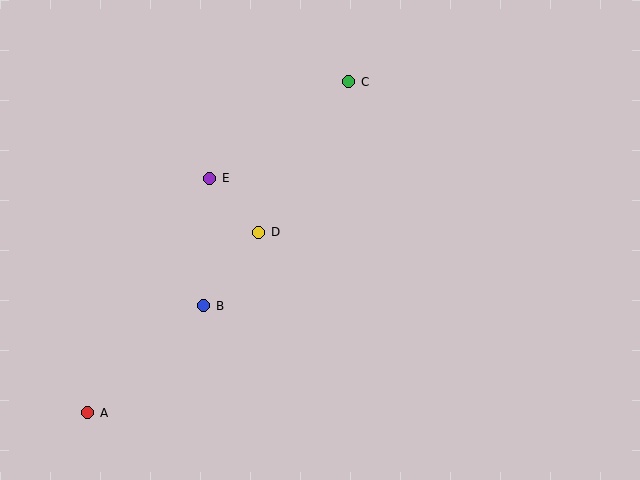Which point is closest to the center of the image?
Point D at (259, 232) is closest to the center.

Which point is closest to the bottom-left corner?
Point A is closest to the bottom-left corner.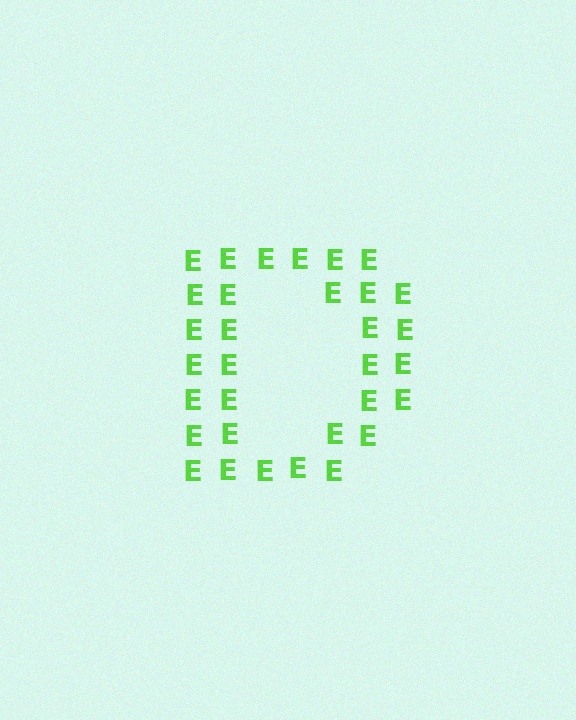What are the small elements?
The small elements are letter E's.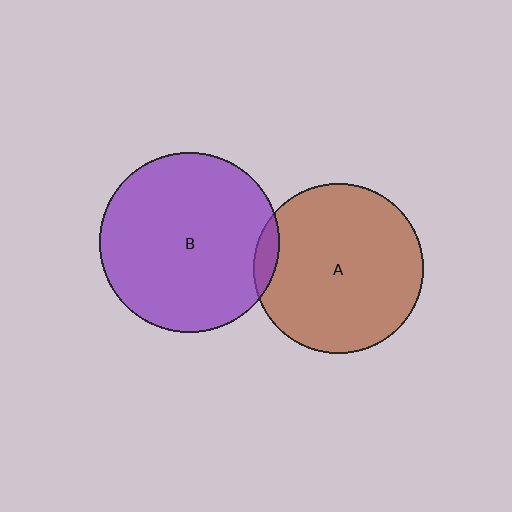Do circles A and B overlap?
Yes.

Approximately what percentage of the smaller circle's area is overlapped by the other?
Approximately 5%.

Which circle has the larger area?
Circle B (purple).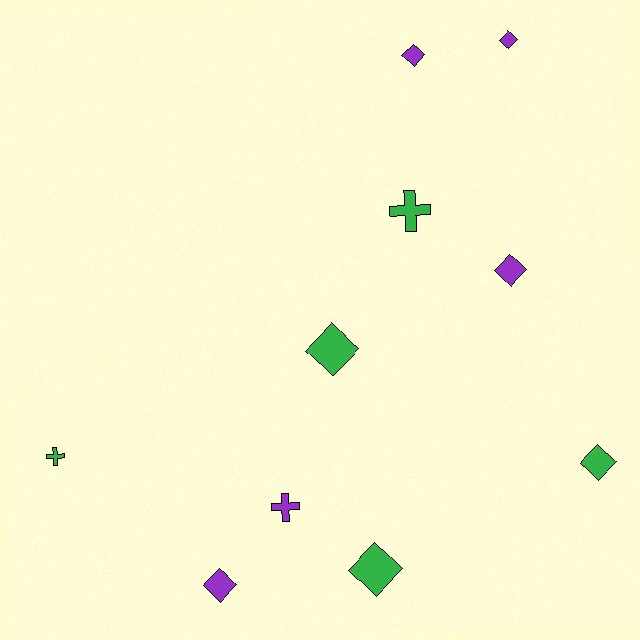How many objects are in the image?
There are 10 objects.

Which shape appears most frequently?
Diamond, with 7 objects.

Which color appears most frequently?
Green, with 5 objects.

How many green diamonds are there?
There are 3 green diamonds.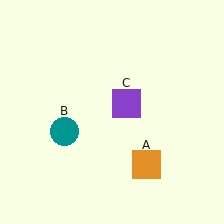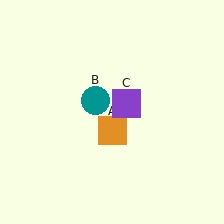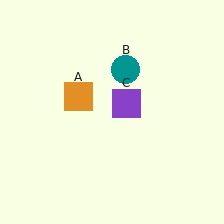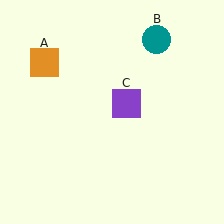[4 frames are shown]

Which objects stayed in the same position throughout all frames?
Purple square (object C) remained stationary.